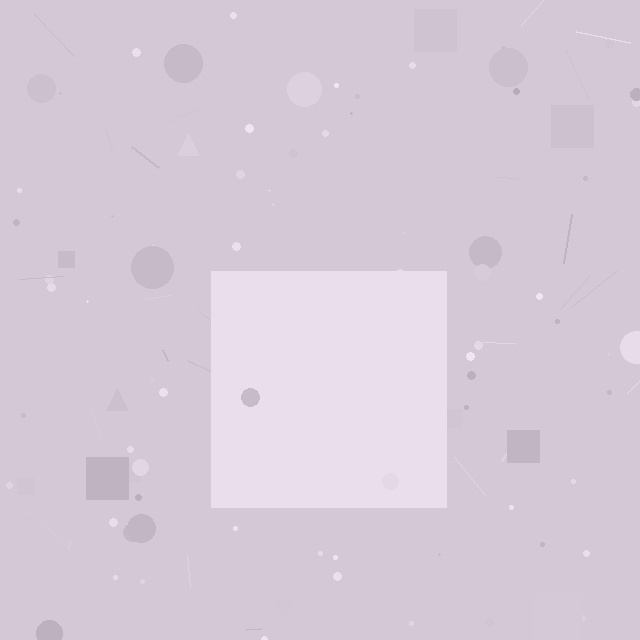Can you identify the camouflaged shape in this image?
The camouflaged shape is a square.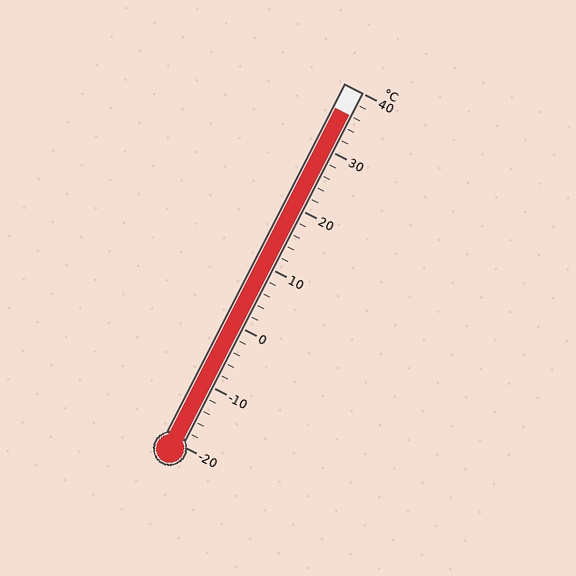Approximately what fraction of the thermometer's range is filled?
The thermometer is filled to approximately 95% of its range.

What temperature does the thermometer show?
The thermometer shows approximately 36°C.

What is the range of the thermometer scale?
The thermometer scale ranges from -20°C to 40°C.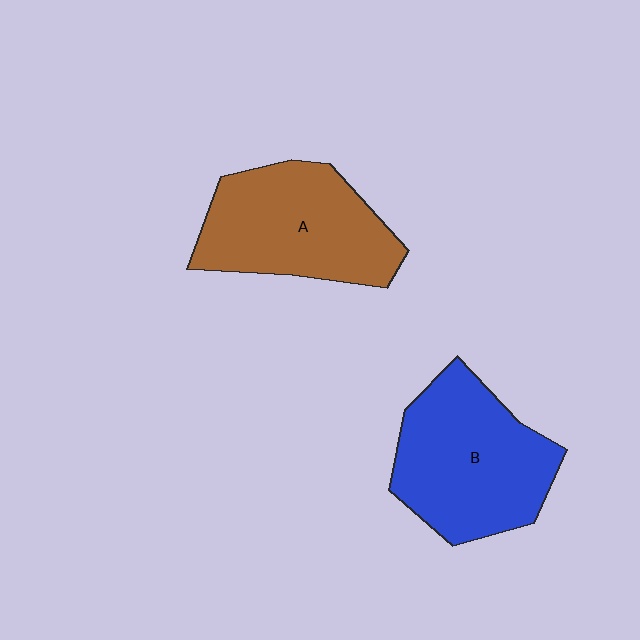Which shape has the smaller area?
Shape A (brown).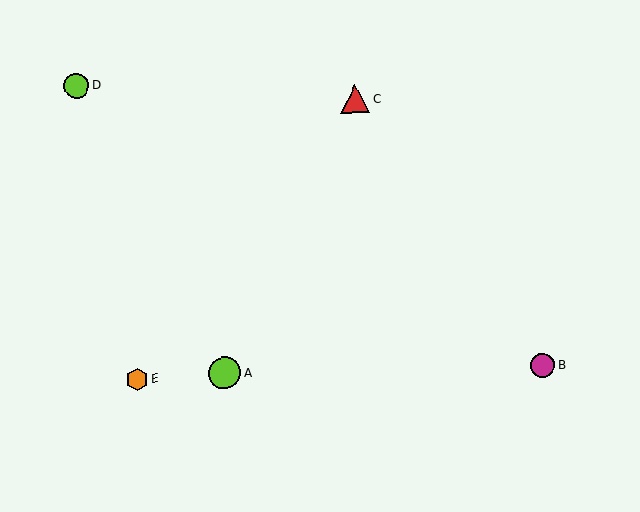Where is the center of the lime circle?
The center of the lime circle is at (224, 373).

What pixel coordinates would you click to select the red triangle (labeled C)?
Click at (355, 99) to select the red triangle C.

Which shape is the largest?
The lime circle (labeled A) is the largest.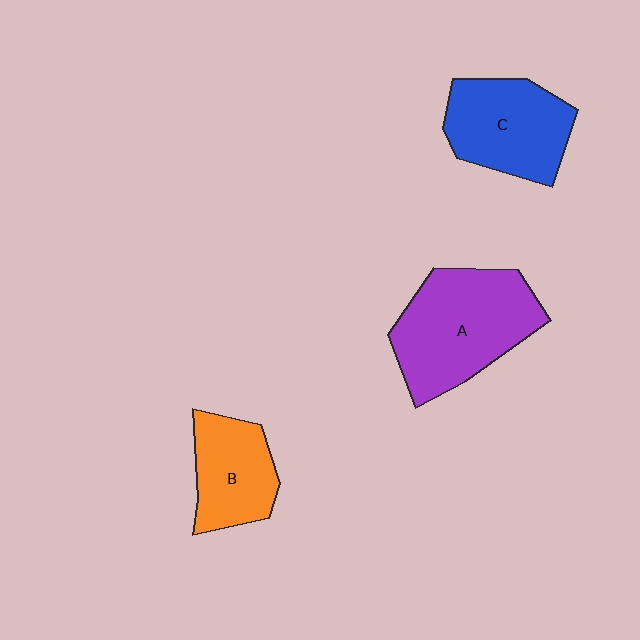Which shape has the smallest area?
Shape B (orange).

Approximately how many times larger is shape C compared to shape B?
Approximately 1.3 times.